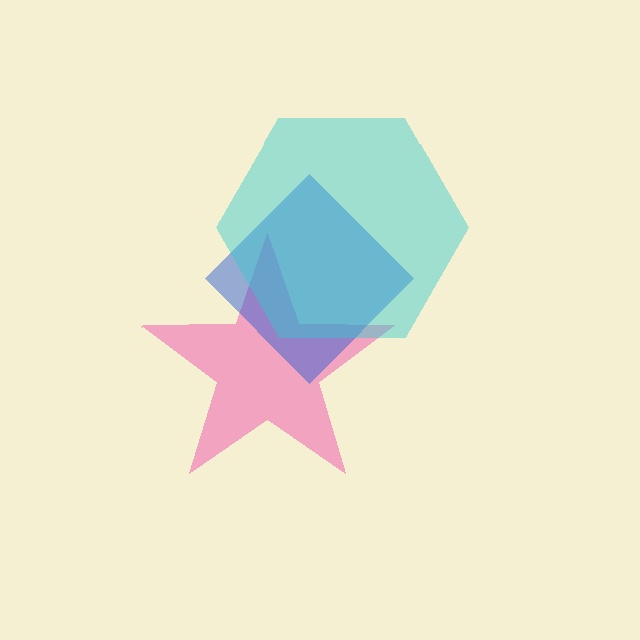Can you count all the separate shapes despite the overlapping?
Yes, there are 3 separate shapes.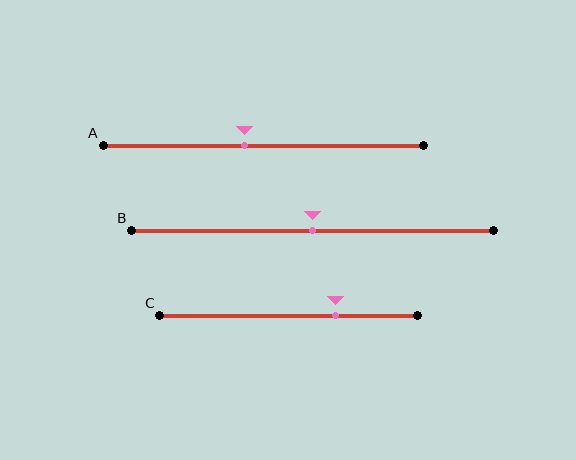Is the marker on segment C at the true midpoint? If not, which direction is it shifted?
No, the marker on segment C is shifted to the right by about 18% of the segment length.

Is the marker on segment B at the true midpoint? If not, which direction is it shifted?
Yes, the marker on segment B is at the true midpoint.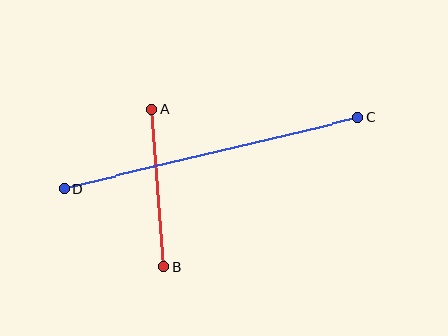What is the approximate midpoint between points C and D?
The midpoint is at approximately (211, 153) pixels.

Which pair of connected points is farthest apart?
Points C and D are farthest apart.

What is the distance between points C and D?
The distance is approximately 302 pixels.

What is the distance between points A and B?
The distance is approximately 158 pixels.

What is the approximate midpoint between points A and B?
The midpoint is at approximately (158, 188) pixels.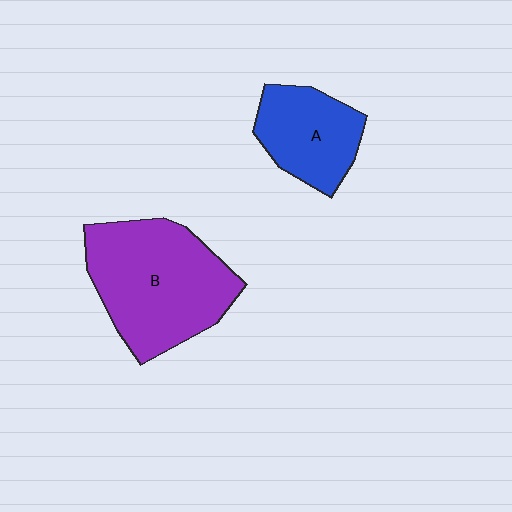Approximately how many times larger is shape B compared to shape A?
Approximately 1.8 times.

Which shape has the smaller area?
Shape A (blue).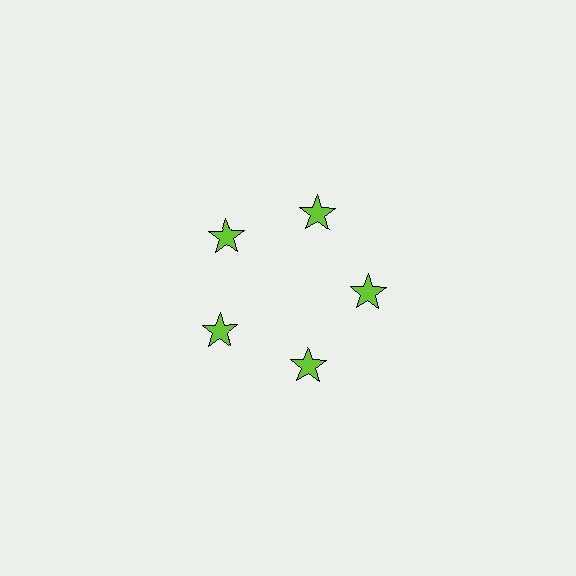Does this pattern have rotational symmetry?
Yes, this pattern has 5-fold rotational symmetry. It looks the same after rotating 72 degrees around the center.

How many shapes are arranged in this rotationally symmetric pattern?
There are 5 shapes, arranged in 5 groups of 1.